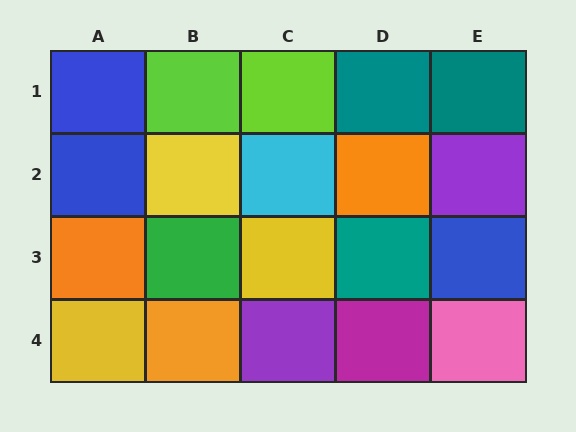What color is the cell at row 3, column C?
Yellow.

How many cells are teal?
3 cells are teal.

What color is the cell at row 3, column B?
Green.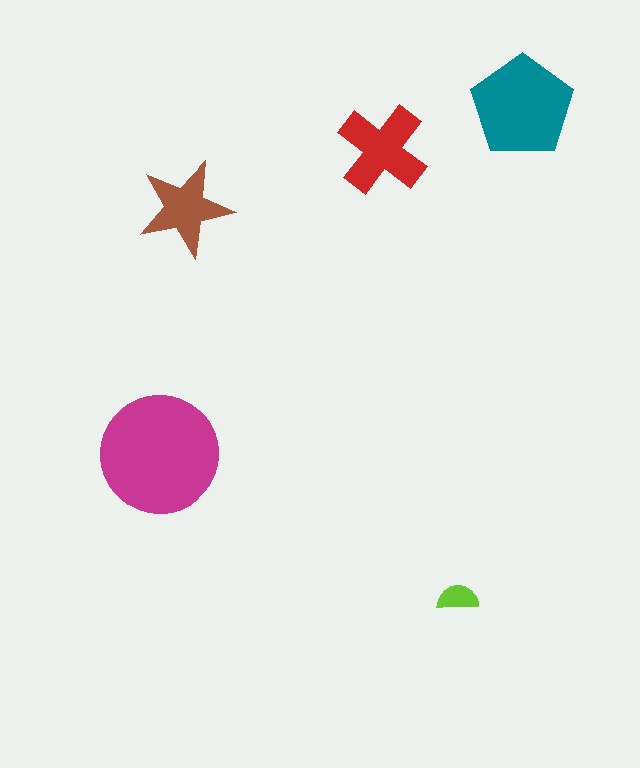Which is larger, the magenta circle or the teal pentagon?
The magenta circle.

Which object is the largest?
The magenta circle.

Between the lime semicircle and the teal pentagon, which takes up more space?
The teal pentagon.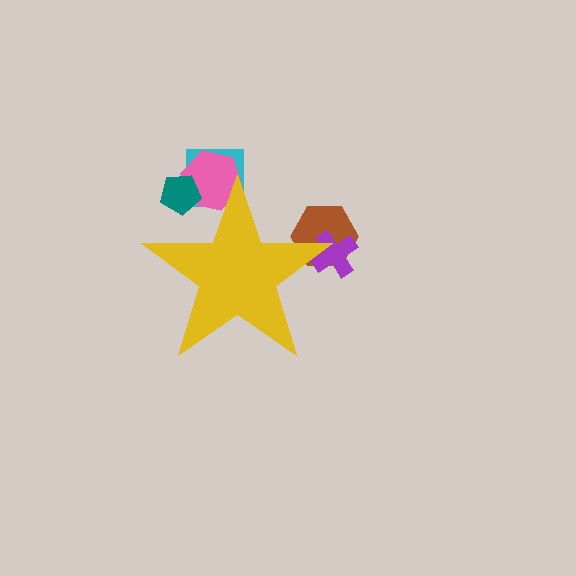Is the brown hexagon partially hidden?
Yes, the brown hexagon is partially hidden behind the yellow star.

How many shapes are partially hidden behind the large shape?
5 shapes are partially hidden.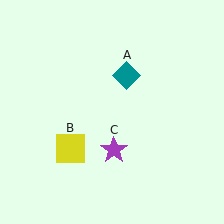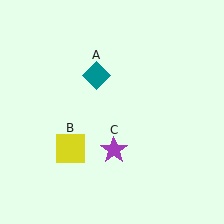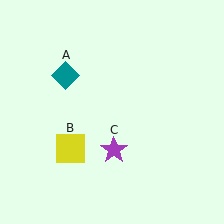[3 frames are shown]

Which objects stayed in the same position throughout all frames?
Yellow square (object B) and purple star (object C) remained stationary.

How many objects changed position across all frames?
1 object changed position: teal diamond (object A).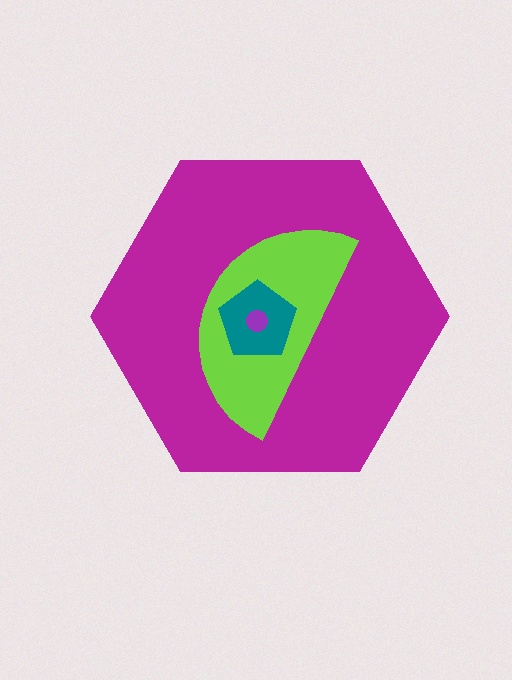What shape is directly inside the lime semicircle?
The teal pentagon.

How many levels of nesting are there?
4.